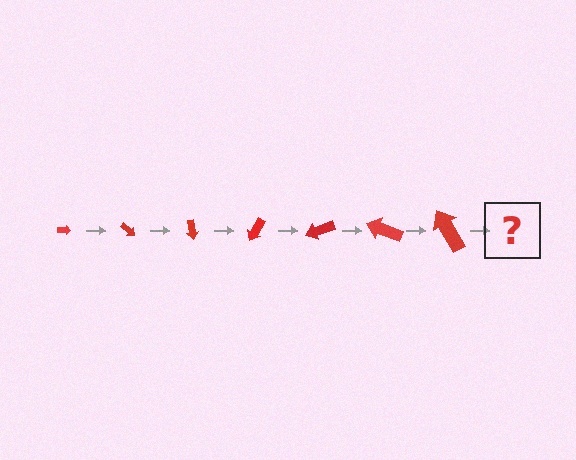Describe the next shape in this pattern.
It should be an arrow, larger than the previous one and rotated 280 degrees from the start.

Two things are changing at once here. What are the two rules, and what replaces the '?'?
The two rules are that the arrow grows larger each step and it rotates 40 degrees each step. The '?' should be an arrow, larger than the previous one and rotated 280 degrees from the start.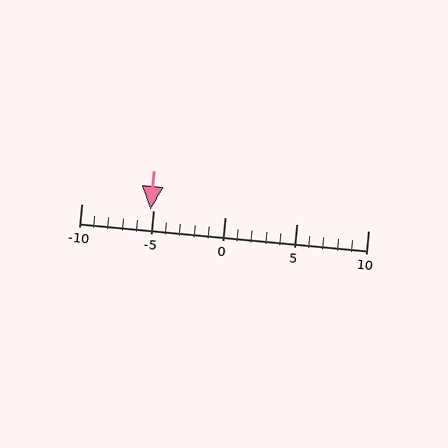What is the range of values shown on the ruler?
The ruler shows values from -10 to 10.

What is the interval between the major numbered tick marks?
The major tick marks are spaced 5 units apart.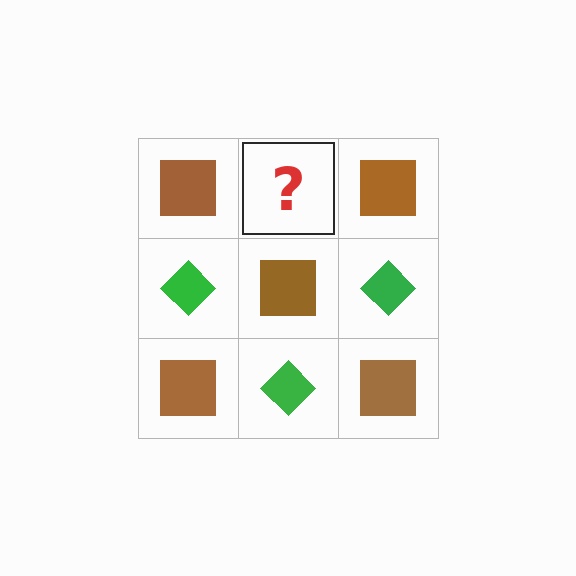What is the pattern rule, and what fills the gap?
The rule is that it alternates brown square and green diamond in a checkerboard pattern. The gap should be filled with a green diamond.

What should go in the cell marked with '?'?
The missing cell should contain a green diamond.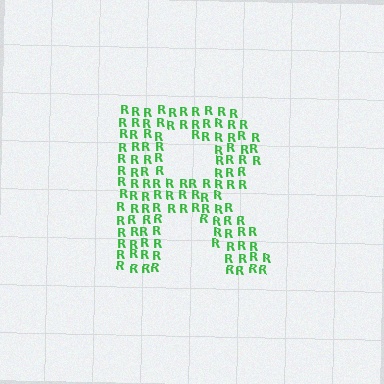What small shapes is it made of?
It is made of small letter R's.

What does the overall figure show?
The overall figure shows the letter R.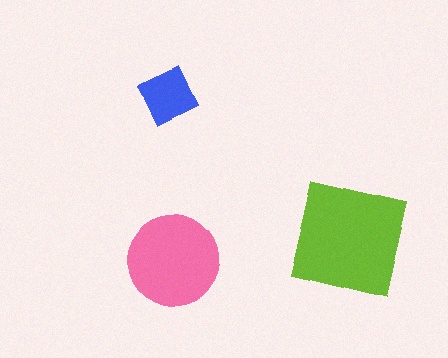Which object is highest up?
The blue diamond is topmost.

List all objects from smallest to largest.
The blue diamond, the pink circle, the lime square.